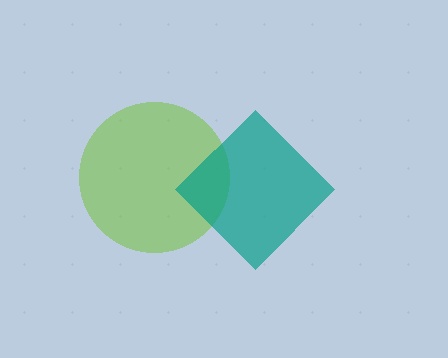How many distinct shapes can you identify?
There are 2 distinct shapes: a lime circle, a teal diamond.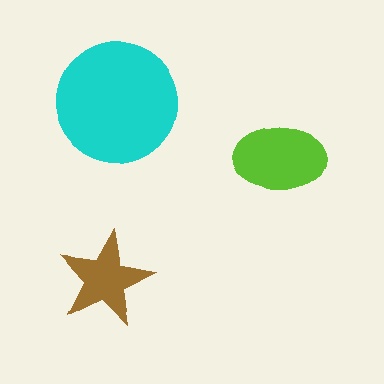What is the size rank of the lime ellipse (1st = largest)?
2nd.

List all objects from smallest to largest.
The brown star, the lime ellipse, the cyan circle.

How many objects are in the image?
There are 3 objects in the image.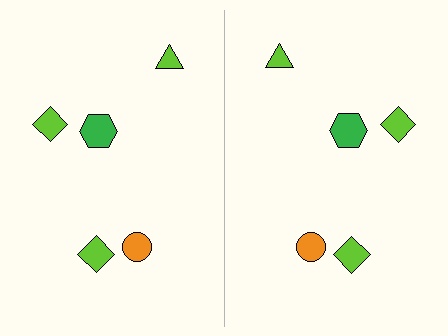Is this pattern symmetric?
Yes, this pattern has bilateral (reflection) symmetry.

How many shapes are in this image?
There are 10 shapes in this image.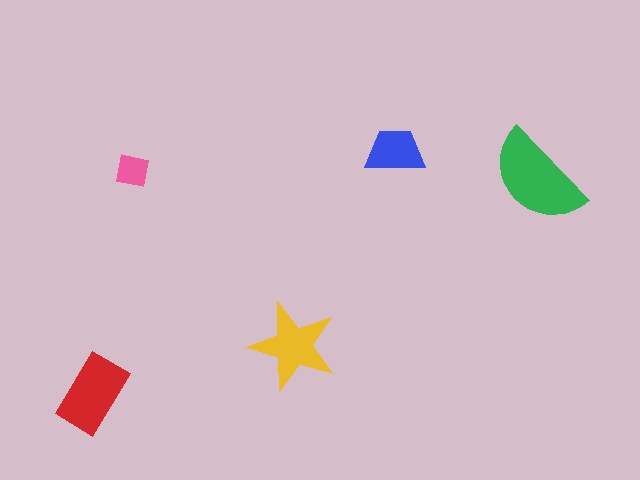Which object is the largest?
The green semicircle.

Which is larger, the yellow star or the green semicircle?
The green semicircle.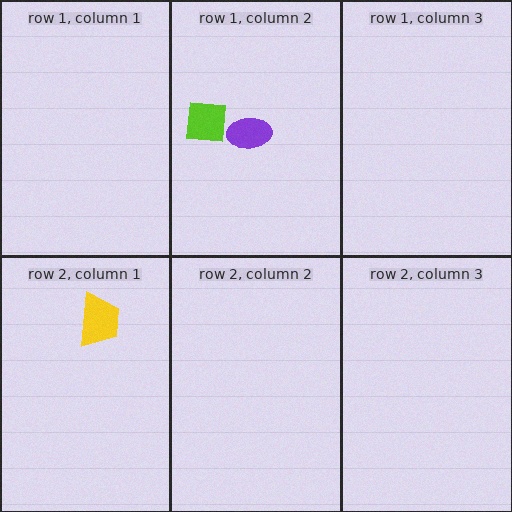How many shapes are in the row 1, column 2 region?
2.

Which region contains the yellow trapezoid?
The row 2, column 1 region.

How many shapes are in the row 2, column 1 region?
1.